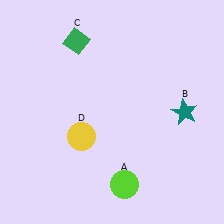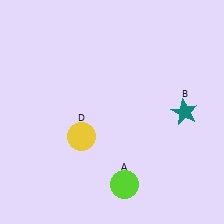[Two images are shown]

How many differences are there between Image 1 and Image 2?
There is 1 difference between the two images.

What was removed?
The green diamond (C) was removed in Image 2.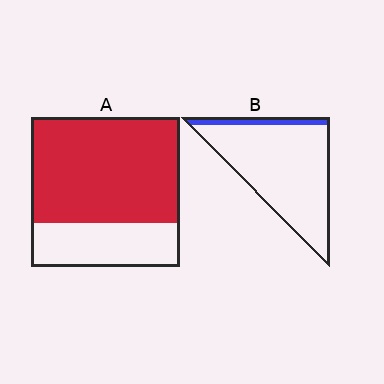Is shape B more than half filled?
No.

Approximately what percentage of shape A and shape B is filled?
A is approximately 70% and B is approximately 10%.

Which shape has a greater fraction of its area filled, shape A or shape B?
Shape A.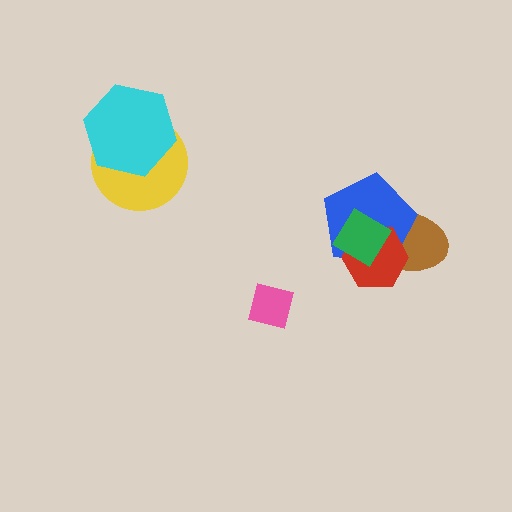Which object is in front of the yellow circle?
The cyan hexagon is in front of the yellow circle.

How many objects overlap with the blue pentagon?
3 objects overlap with the blue pentagon.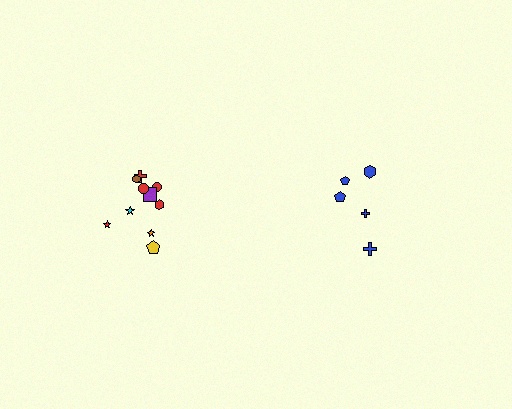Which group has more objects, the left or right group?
The left group.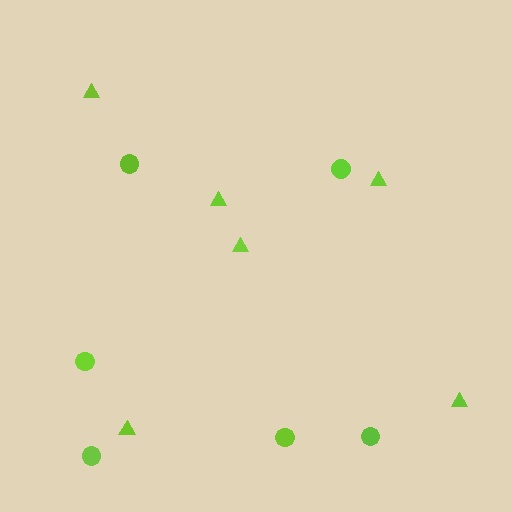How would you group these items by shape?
There are 2 groups: one group of circles (6) and one group of triangles (6).